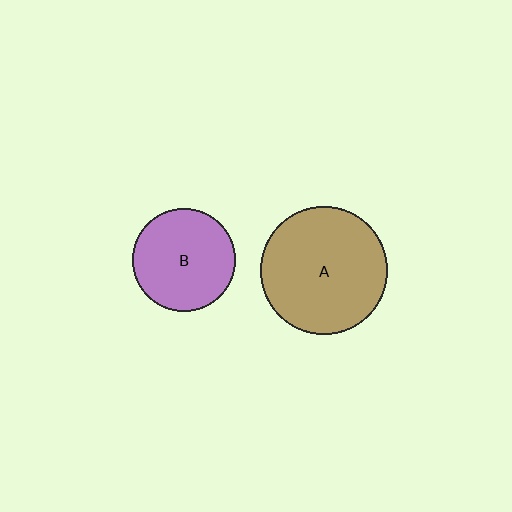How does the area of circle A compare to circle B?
Approximately 1.5 times.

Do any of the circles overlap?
No, none of the circles overlap.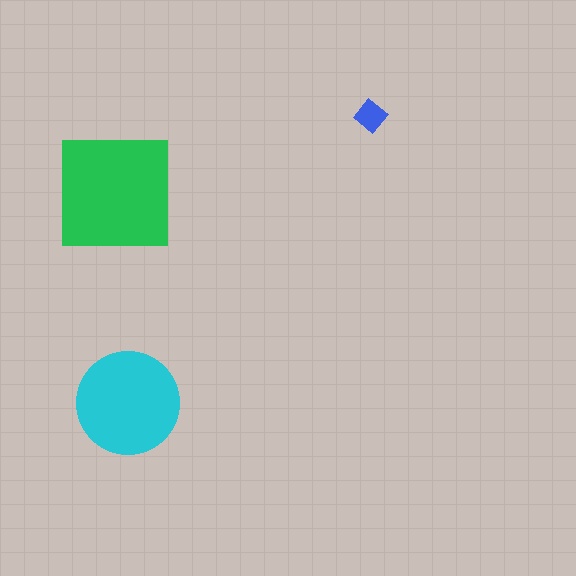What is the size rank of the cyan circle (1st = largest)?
2nd.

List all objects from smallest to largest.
The blue diamond, the cyan circle, the green square.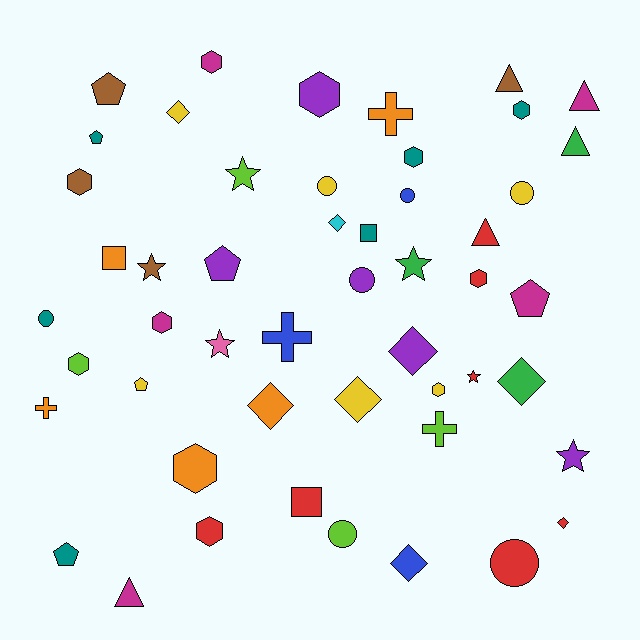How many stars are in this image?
There are 6 stars.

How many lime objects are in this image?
There are 4 lime objects.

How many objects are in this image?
There are 50 objects.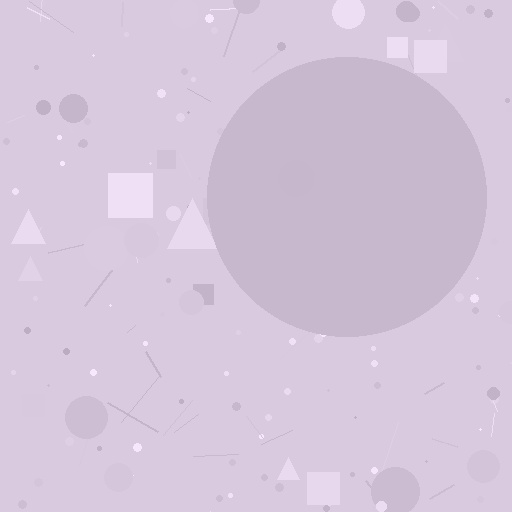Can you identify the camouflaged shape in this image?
The camouflaged shape is a circle.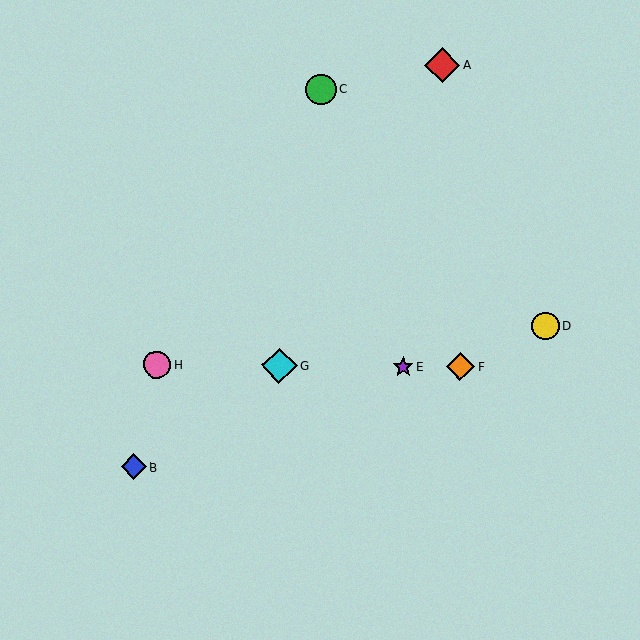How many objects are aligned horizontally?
4 objects (E, F, G, H) are aligned horizontally.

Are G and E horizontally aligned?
Yes, both are at y≈365.